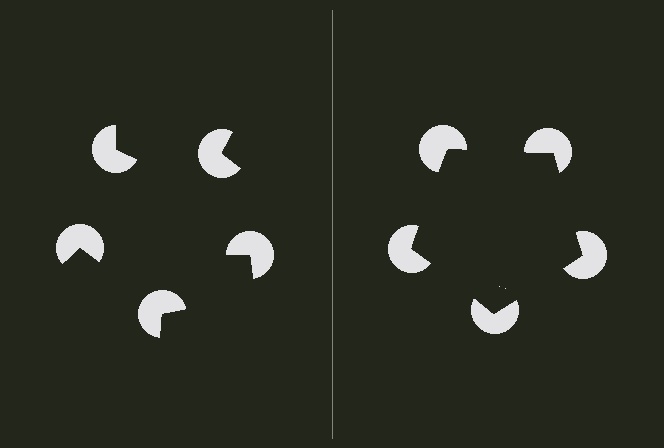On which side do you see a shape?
An illusory pentagon appears on the right side. On the left side the wedge cuts are rotated, so no coherent shape forms.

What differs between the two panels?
The pac-man discs are positioned identically on both sides; only the wedge orientations differ. On the right they align to a pentagon; on the left they are misaligned.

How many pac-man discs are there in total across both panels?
10 — 5 on each side.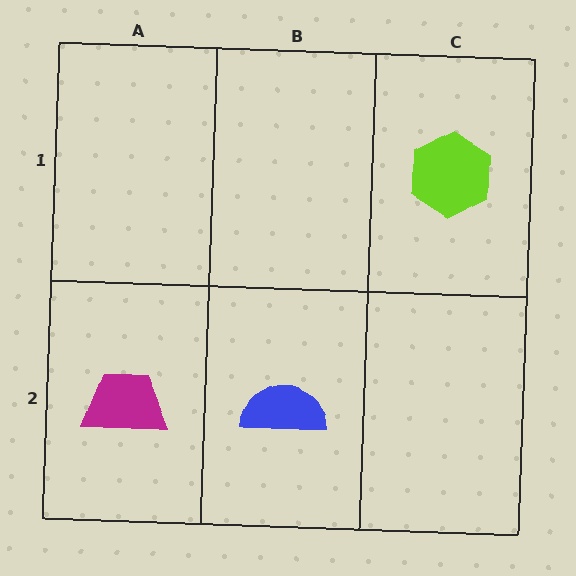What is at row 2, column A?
A magenta trapezoid.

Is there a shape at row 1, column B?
No, that cell is empty.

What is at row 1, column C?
A lime hexagon.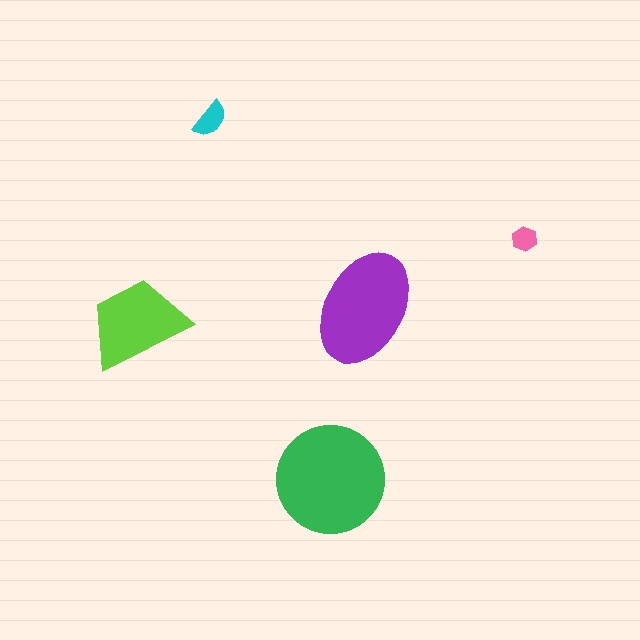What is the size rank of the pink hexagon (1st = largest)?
5th.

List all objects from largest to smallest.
The green circle, the purple ellipse, the lime trapezoid, the cyan semicircle, the pink hexagon.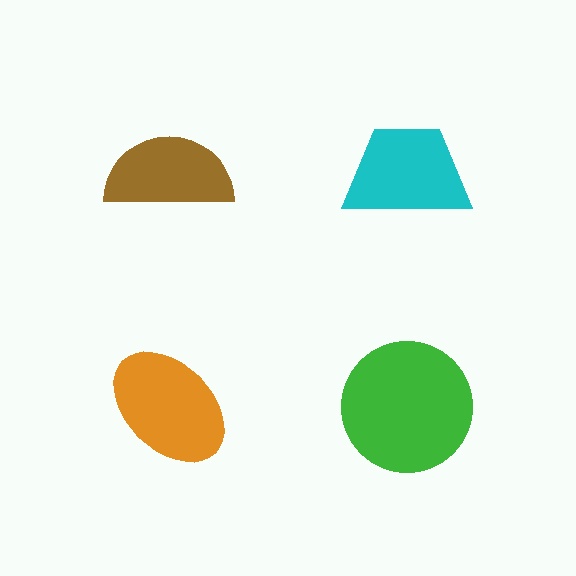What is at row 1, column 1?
A brown semicircle.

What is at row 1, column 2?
A cyan trapezoid.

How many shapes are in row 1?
2 shapes.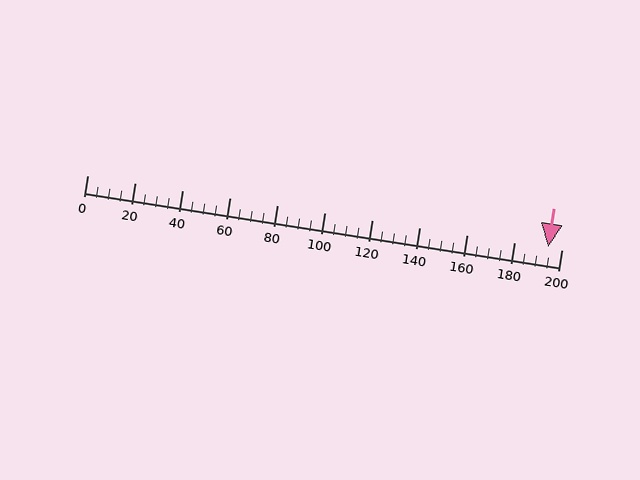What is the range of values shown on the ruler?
The ruler shows values from 0 to 200.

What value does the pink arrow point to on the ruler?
The pink arrow points to approximately 194.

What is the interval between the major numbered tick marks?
The major tick marks are spaced 20 units apart.